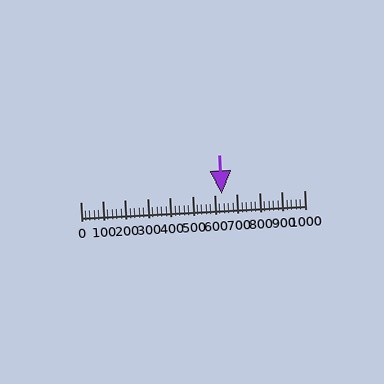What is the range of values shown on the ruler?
The ruler shows values from 0 to 1000.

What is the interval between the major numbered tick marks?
The major tick marks are spaced 100 units apart.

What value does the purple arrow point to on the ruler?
The purple arrow points to approximately 634.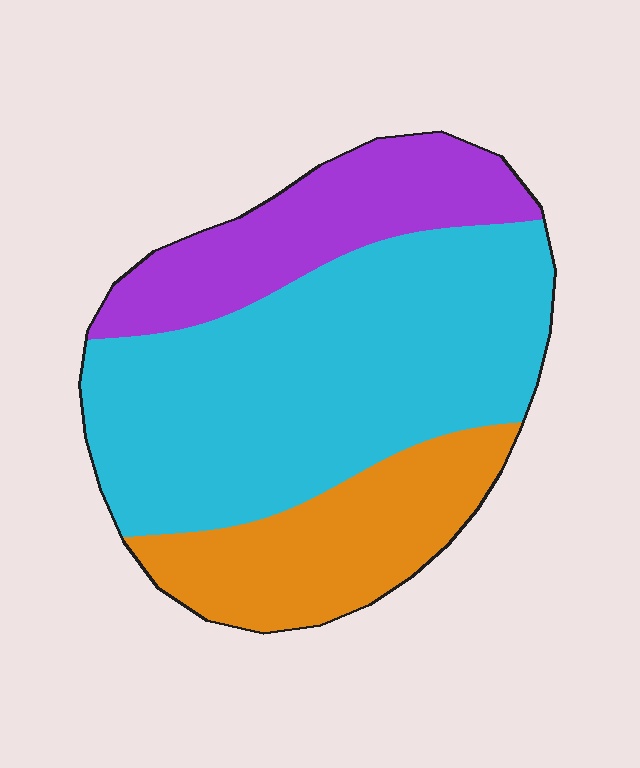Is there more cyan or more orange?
Cyan.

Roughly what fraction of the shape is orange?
Orange takes up about one quarter (1/4) of the shape.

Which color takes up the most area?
Cyan, at roughly 55%.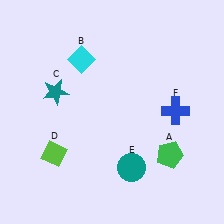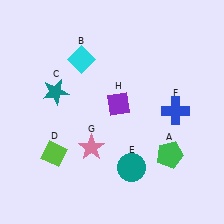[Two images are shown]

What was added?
A pink star (G), a purple diamond (H) were added in Image 2.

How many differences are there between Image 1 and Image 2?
There are 2 differences between the two images.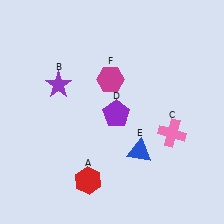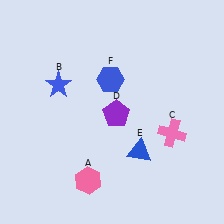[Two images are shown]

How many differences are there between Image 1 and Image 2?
There are 3 differences between the two images.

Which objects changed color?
A changed from red to pink. B changed from purple to blue. F changed from magenta to blue.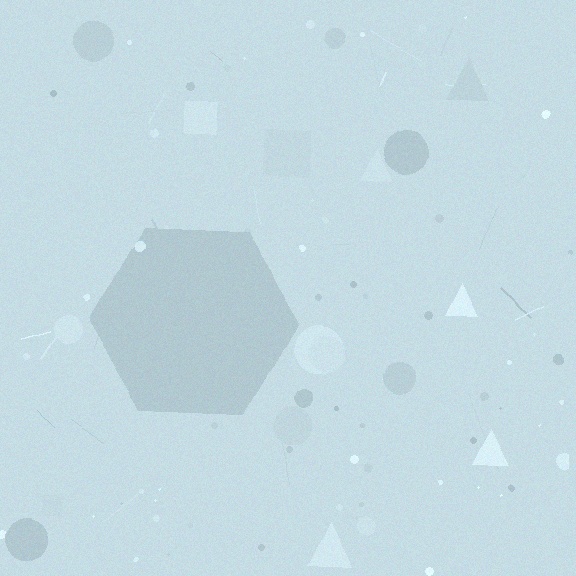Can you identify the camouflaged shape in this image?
The camouflaged shape is a hexagon.